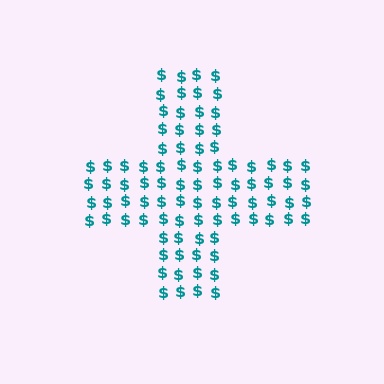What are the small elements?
The small elements are dollar signs.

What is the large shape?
The large shape is a cross.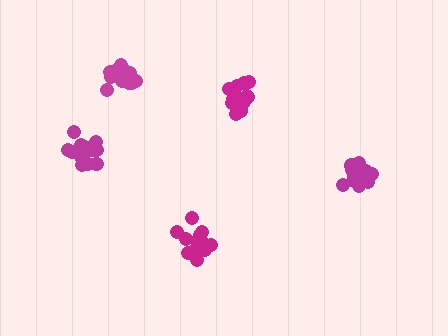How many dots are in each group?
Group 1: 17 dots, Group 2: 17 dots, Group 3: 13 dots, Group 4: 15 dots, Group 5: 15 dots (77 total).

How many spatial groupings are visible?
There are 5 spatial groupings.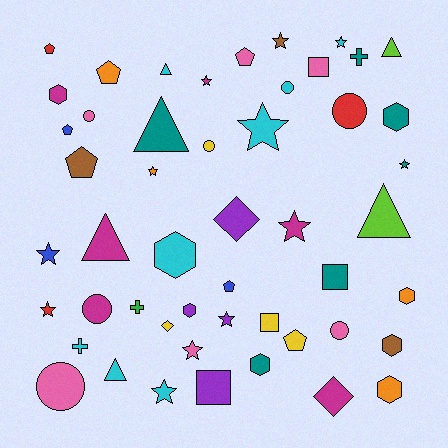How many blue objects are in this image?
There are 3 blue objects.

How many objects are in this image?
There are 50 objects.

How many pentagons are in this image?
There are 7 pentagons.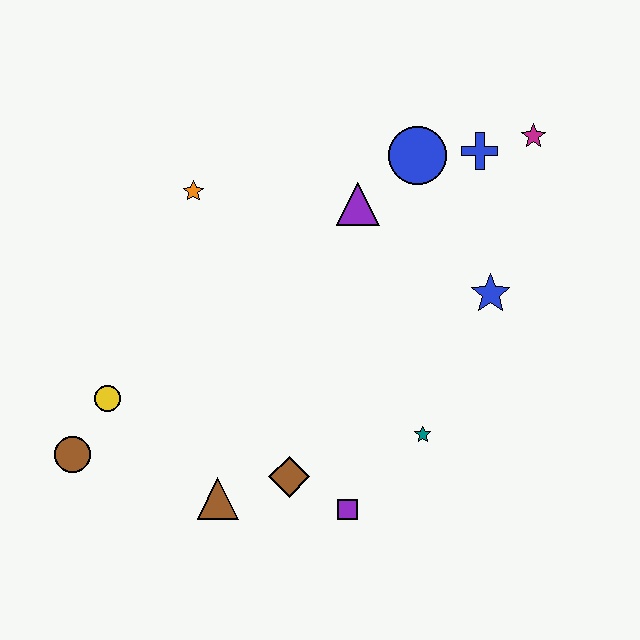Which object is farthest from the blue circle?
The brown circle is farthest from the blue circle.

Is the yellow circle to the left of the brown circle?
No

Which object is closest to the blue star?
The blue cross is closest to the blue star.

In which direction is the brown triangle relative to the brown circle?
The brown triangle is to the right of the brown circle.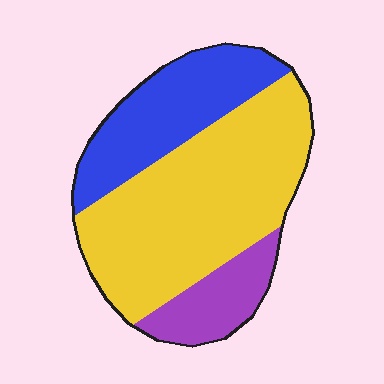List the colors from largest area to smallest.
From largest to smallest: yellow, blue, purple.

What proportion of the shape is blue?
Blue covers 28% of the shape.